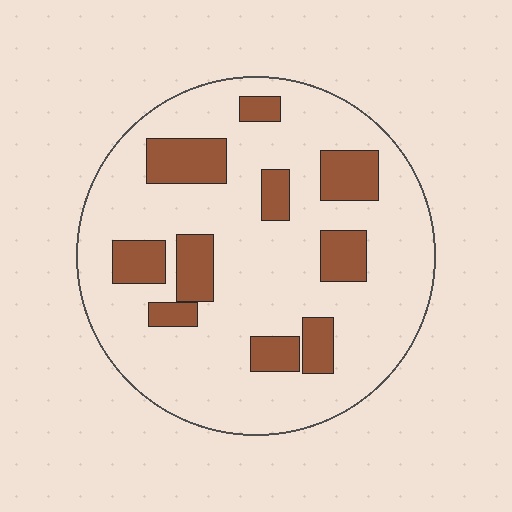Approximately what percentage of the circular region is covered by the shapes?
Approximately 20%.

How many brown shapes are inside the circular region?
10.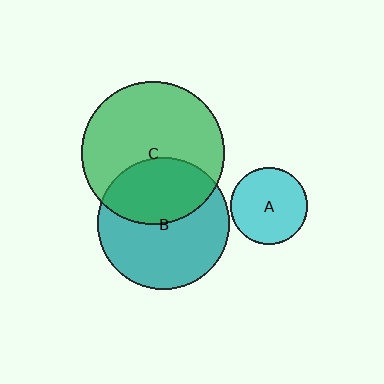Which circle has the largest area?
Circle C (green).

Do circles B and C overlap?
Yes.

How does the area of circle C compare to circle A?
Approximately 3.4 times.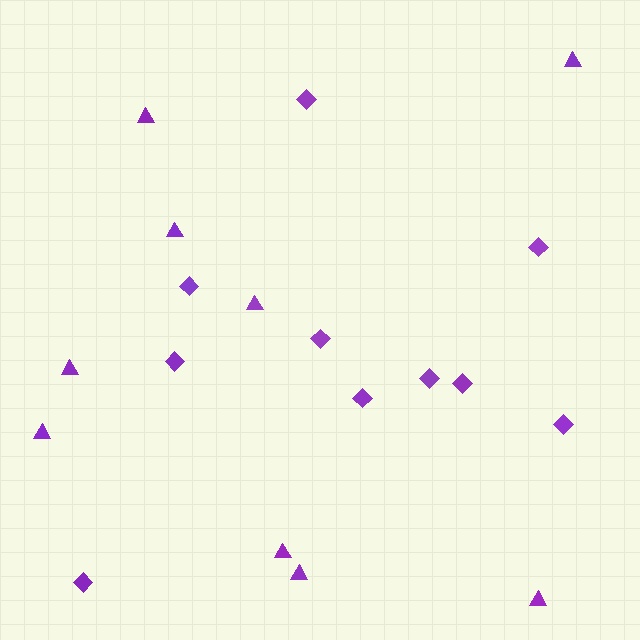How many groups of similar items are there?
There are 2 groups: one group of diamonds (10) and one group of triangles (9).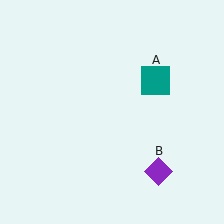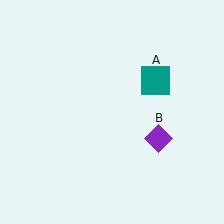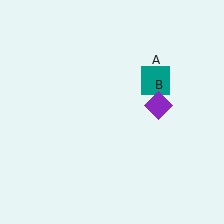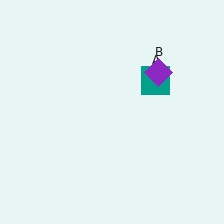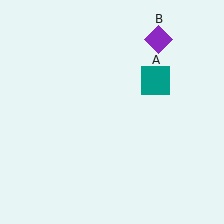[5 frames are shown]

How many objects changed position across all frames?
1 object changed position: purple diamond (object B).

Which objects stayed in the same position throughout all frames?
Teal square (object A) remained stationary.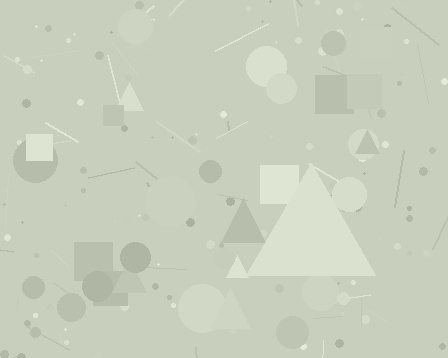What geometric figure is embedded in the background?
A triangle is embedded in the background.